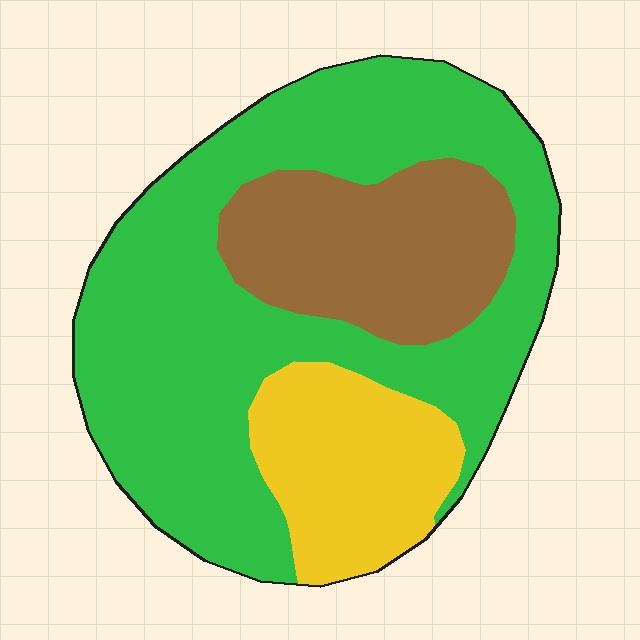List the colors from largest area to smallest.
From largest to smallest: green, brown, yellow.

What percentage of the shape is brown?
Brown takes up between a sixth and a third of the shape.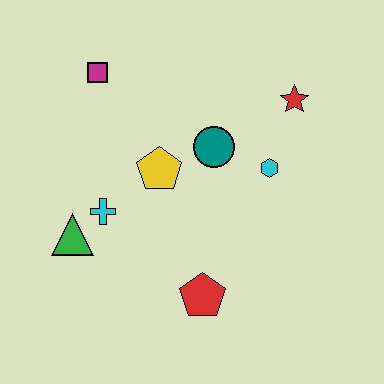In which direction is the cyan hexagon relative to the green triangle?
The cyan hexagon is to the right of the green triangle.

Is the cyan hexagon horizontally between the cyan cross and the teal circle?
No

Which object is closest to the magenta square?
The yellow pentagon is closest to the magenta square.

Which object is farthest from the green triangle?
The red star is farthest from the green triangle.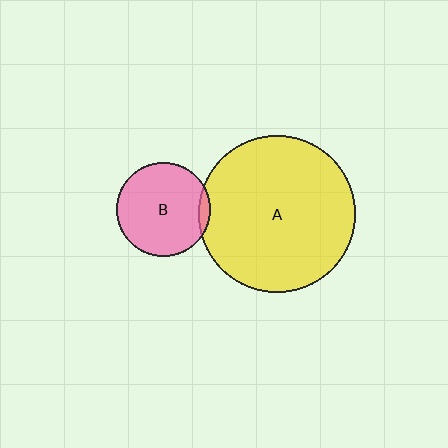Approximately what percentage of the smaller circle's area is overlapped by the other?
Approximately 5%.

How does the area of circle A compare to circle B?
Approximately 2.8 times.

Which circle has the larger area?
Circle A (yellow).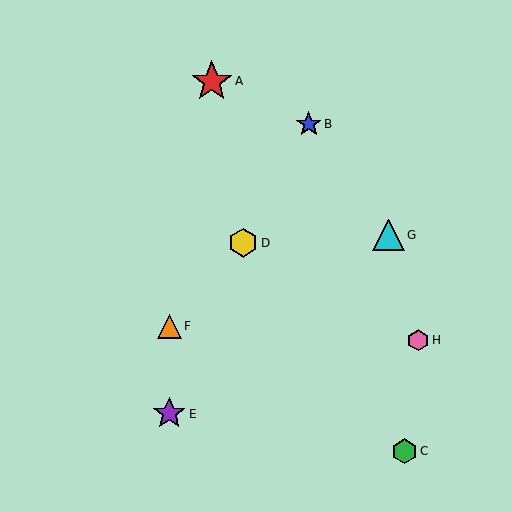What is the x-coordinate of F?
Object F is at x≈169.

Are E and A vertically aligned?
No, E is at x≈169 and A is at x≈212.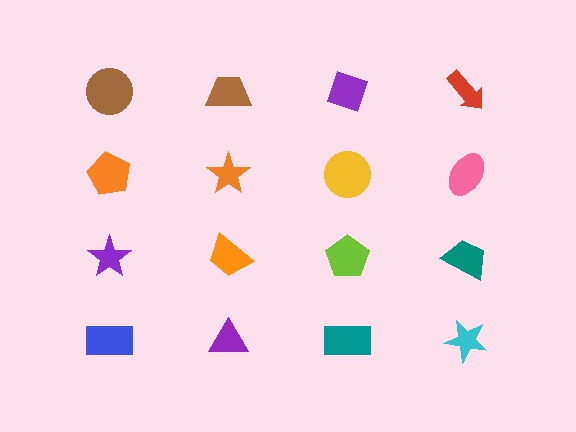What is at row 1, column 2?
A brown trapezoid.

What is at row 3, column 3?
A lime pentagon.